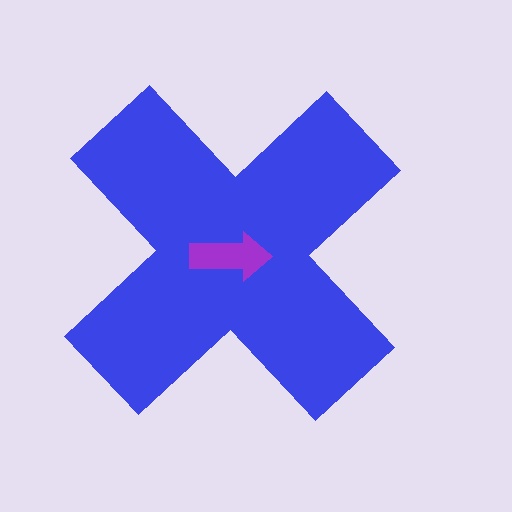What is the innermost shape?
The purple arrow.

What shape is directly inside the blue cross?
The purple arrow.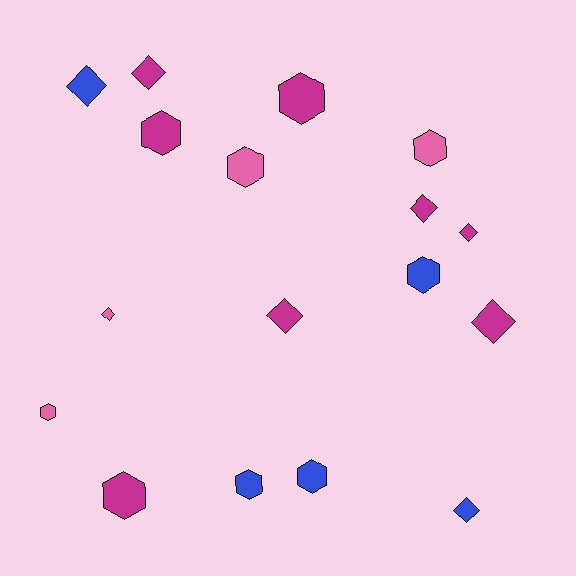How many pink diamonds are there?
There is 1 pink diamond.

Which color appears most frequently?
Magenta, with 8 objects.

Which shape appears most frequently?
Hexagon, with 9 objects.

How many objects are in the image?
There are 17 objects.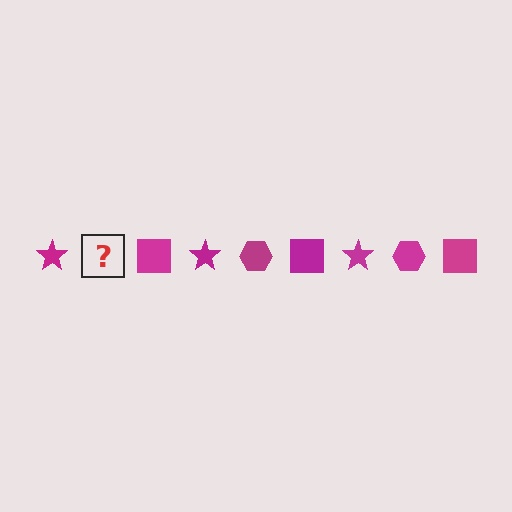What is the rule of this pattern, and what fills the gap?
The rule is that the pattern cycles through star, hexagon, square shapes in magenta. The gap should be filled with a magenta hexagon.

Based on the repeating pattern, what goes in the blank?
The blank should be a magenta hexagon.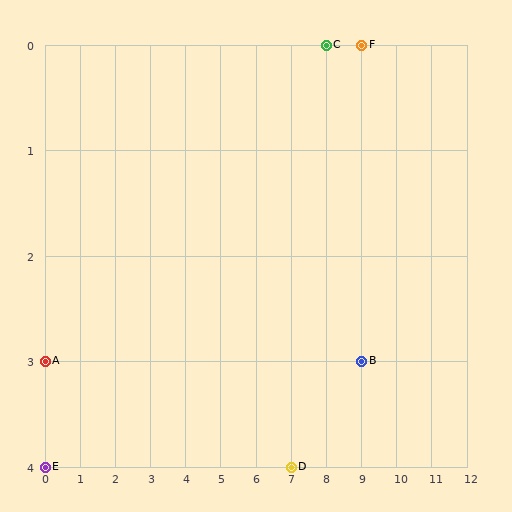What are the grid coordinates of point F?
Point F is at grid coordinates (9, 0).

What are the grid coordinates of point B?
Point B is at grid coordinates (9, 3).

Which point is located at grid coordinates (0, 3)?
Point A is at (0, 3).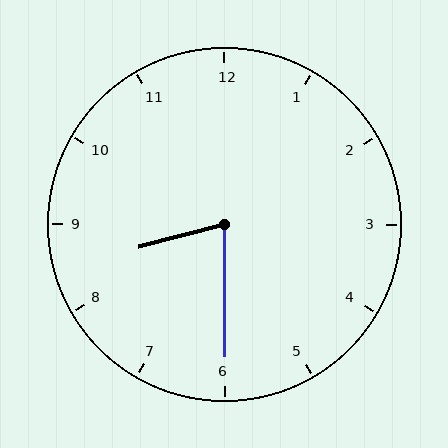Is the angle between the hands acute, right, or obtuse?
It is acute.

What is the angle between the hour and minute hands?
Approximately 75 degrees.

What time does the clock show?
8:30.